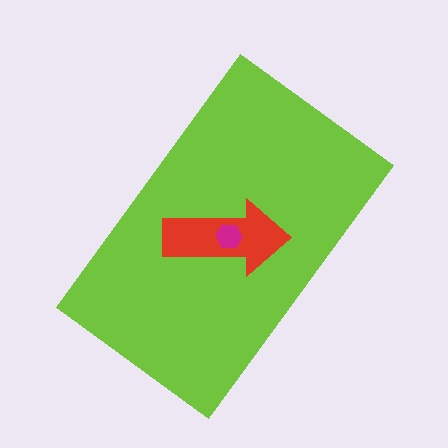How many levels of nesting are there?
3.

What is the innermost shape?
The magenta hexagon.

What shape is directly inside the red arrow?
The magenta hexagon.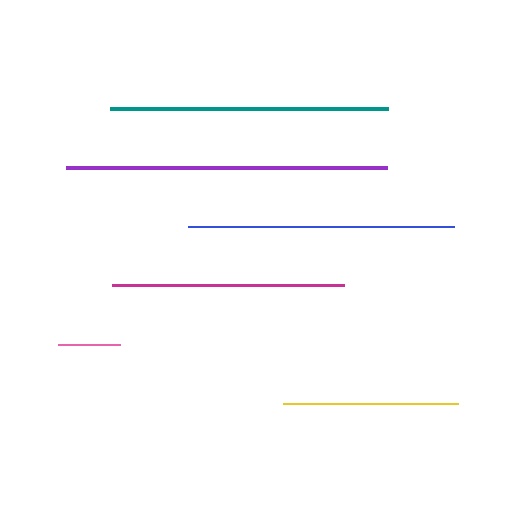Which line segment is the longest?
The purple line is the longest at approximately 320 pixels.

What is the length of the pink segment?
The pink segment is approximately 62 pixels long.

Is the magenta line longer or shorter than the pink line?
The magenta line is longer than the pink line.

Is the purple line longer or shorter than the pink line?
The purple line is longer than the pink line.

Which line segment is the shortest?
The pink line is the shortest at approximately 62 pixels.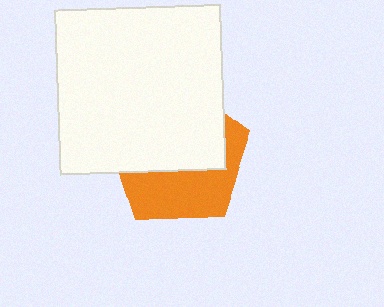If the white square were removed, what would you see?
You would see the complete orange pentagon.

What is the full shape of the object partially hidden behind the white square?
The partially hidden object is an orange pentagon.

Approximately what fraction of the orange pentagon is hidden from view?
Roughly 58% of the orange pentagon is hidden behind the white square.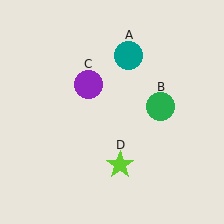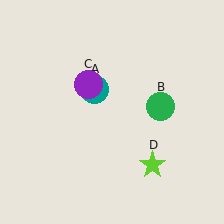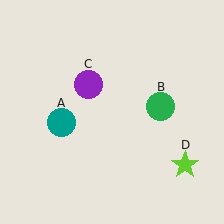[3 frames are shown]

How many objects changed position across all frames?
2 objects changed position: teal circle (object A), lime star (object D).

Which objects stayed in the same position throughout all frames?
Green circle (object B) and purple circle (object C) remained stationary.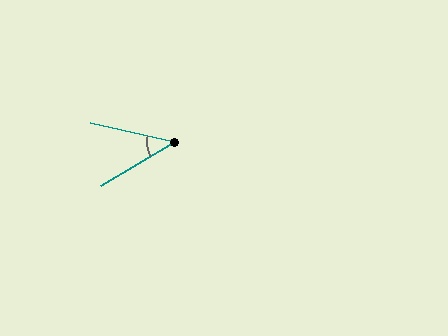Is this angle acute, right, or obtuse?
It is acute.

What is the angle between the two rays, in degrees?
Approximately 44 degrees.